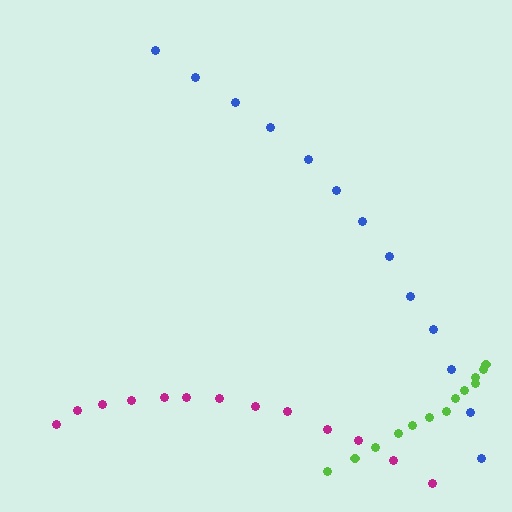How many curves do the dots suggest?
There are 3 distinct paths.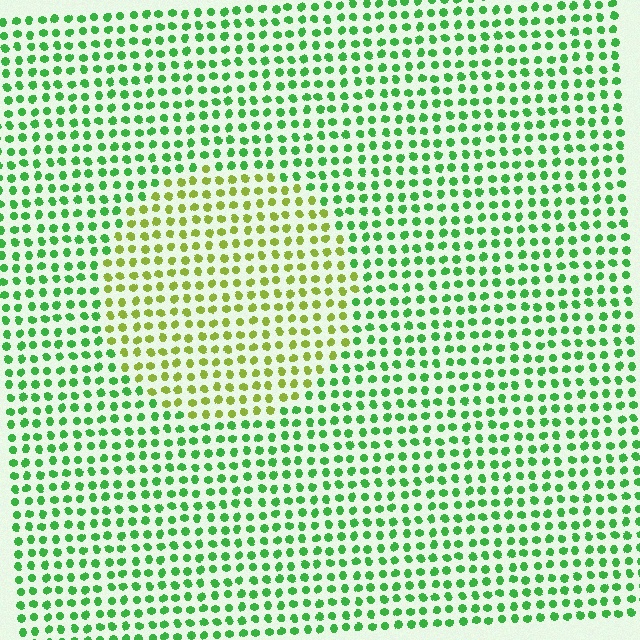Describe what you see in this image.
The image is filled with small green elements in a uniform arrangement. A circle-shaped region is visible where the elements are tinted to a slightly different hue, forming a subtle color boundary.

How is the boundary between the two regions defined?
The boundary is defined purely by a slight shift in hue (about 44 degrees). Spacing, size, and orientation are identical on both sides.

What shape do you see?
I see a circle.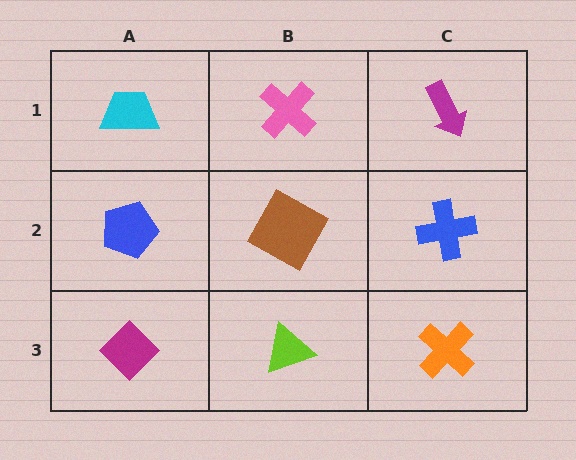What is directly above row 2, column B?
A pink cross.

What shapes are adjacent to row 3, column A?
A blue pentagon (row 2, column A), a lime triangle (row 3, column B).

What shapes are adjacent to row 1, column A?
A blue pentagon (row 2, column A), a pink cross (row 1, column B).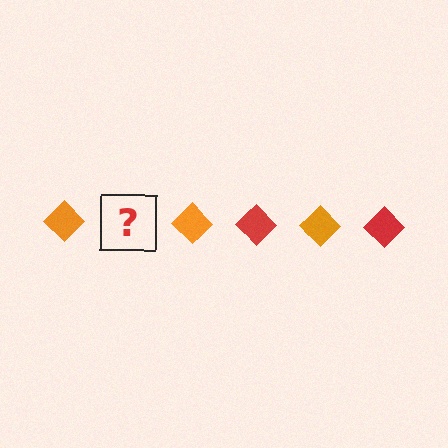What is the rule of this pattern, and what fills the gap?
The rule is that the pattern cycles through orange, red diamonds. The gap should be filled with a red diamond.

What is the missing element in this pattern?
The missing element is a red diamond.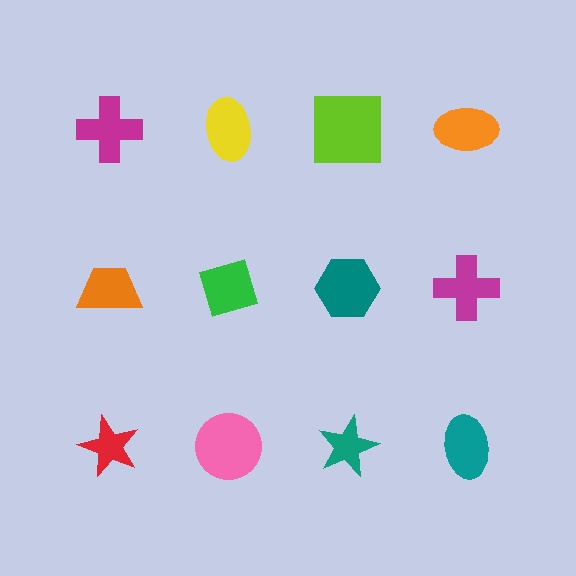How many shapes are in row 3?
4 shapes.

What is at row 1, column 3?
A lime square.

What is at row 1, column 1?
A magenta cross.